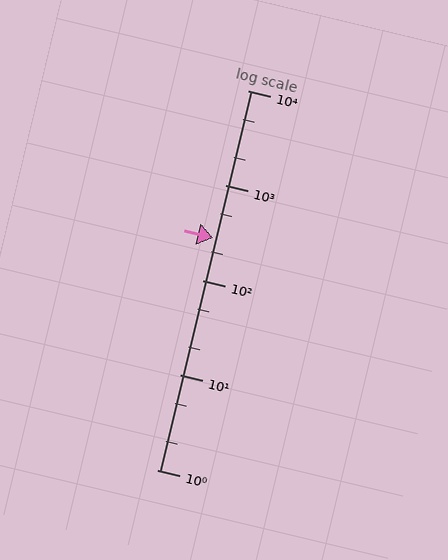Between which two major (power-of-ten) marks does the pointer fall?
The pointer is between 100 and 1000.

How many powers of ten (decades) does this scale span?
The scale spans 4 decades, from 1 to 10000.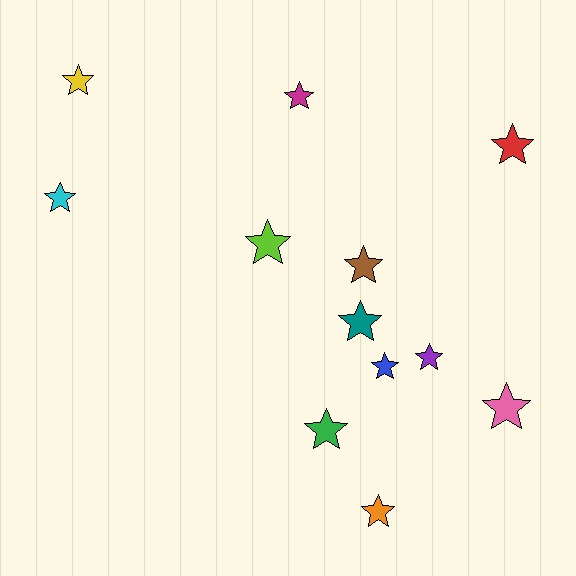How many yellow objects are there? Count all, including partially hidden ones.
There is 1 yellow object.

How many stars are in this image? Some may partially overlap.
There are 12 stars.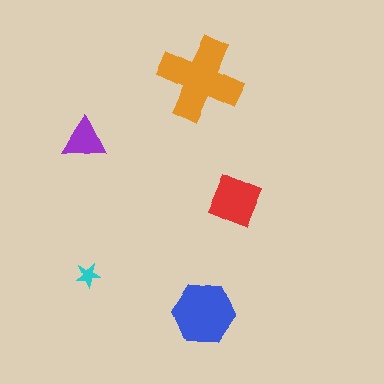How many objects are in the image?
There are 5 objects in the image.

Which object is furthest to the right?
The red square is rightmost.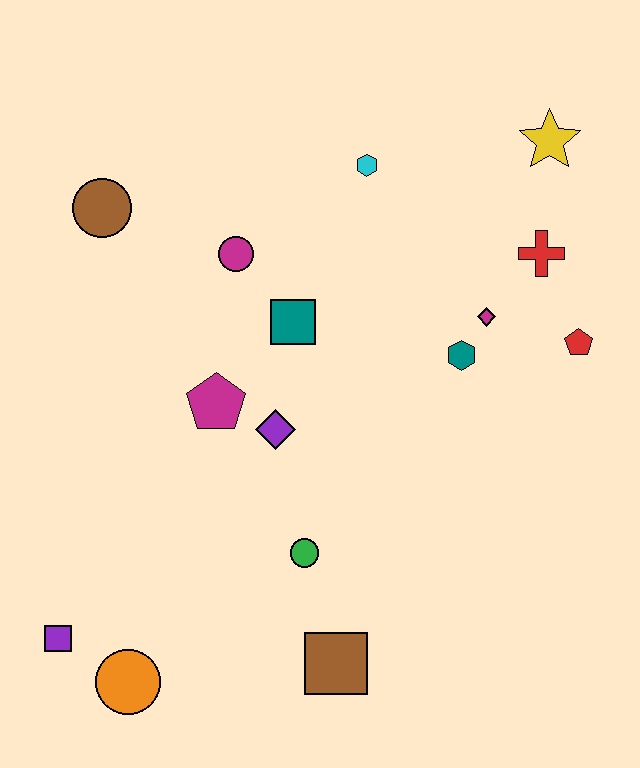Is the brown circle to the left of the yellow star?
Yes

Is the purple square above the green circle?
No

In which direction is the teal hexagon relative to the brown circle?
The teal hexagon is to the right of the brown circle.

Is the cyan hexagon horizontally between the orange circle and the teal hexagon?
Yes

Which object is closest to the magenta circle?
The teal square is closest to the magenta circle.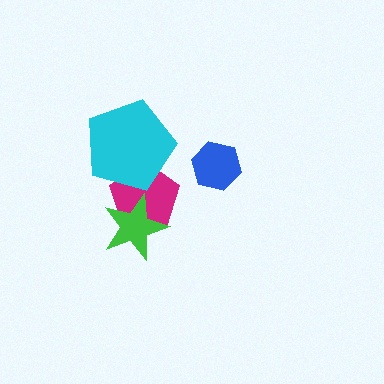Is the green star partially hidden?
No, no other shape covers it.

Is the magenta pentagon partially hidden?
Yes, it is partially covered by another shape.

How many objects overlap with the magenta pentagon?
2 objects overlap with the magenta pentagon.